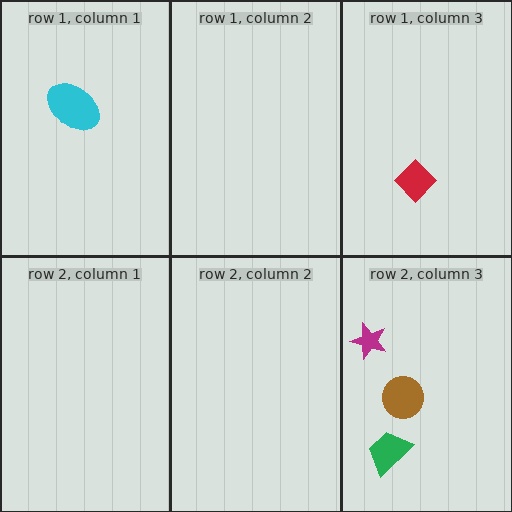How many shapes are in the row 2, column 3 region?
3.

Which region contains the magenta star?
The row 2, column 3 region.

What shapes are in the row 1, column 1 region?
The cyan ellipse.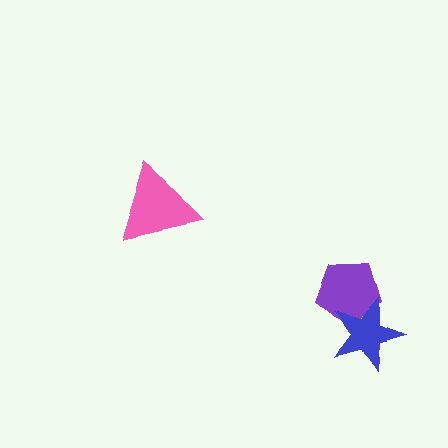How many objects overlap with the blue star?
1 object overlaps with the blue star.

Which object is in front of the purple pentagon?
The blue star is in front of the purple pentagon.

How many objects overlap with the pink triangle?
0 objects overlap with the pink triangle.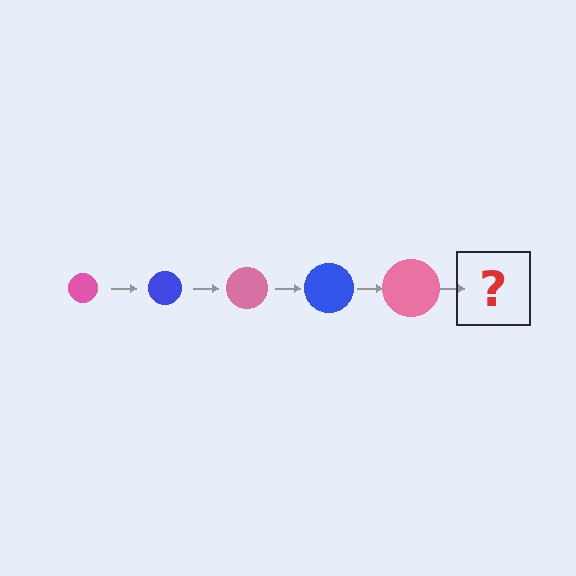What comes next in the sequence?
The next element should be a blue circle, larger than the previous one.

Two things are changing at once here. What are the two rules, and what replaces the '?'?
The two rules are that the circle grows larger each step and the color cycles through pink and blue. The '?' should be a blue circle, larger than the previous one.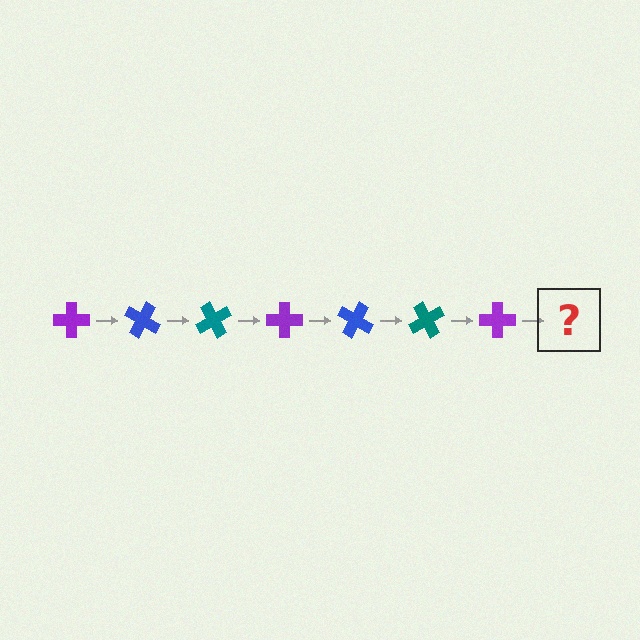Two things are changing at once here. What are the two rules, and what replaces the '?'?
The two rules are that it rotates 30 degrees each step and the color cycles through purple, blue, and teal. The '?' should be a blue cross, rotated 210 degrees from the start.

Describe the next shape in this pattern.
It should be a blue cross, rotated 210 degrees from the start.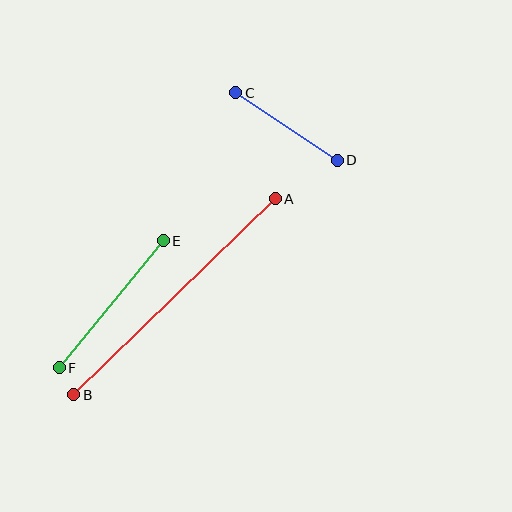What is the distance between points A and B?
The distance is approximately 281 pixels.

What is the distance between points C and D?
The distance is approximately 122 pixels.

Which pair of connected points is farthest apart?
Points A and B are farthest apart.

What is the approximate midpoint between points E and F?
The midpoint is at approximately (111, 304) pixels.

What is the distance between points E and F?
The distance is approximately 164 pixels.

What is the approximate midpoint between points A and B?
The midpoint is at approximately (174, 297) pixels.